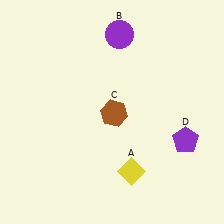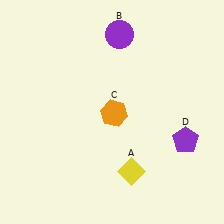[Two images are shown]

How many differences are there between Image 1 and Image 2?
There is 1 difference between the two images.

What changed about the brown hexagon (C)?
In Image 1, C is brown. In Image 2, it changed to orange.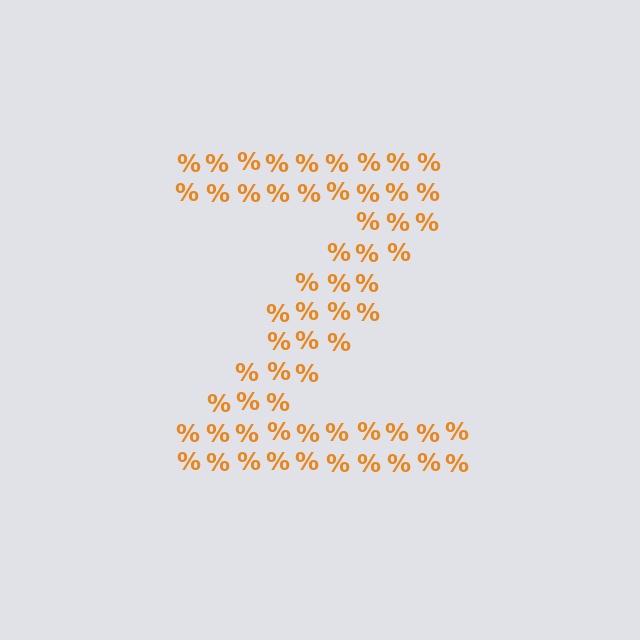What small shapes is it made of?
It is made of small percent signs.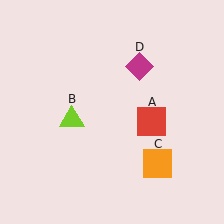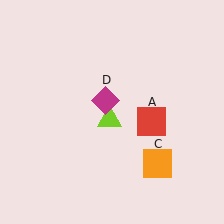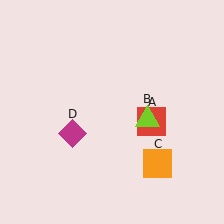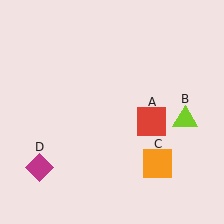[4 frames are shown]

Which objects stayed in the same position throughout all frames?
Red square (object A) and orange square (object C) remained stationary.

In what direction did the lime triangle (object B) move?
The lime triangle (object B) moved right.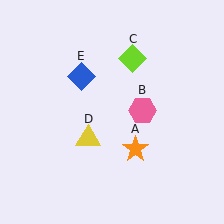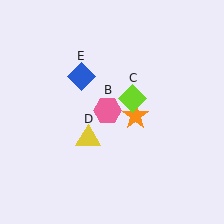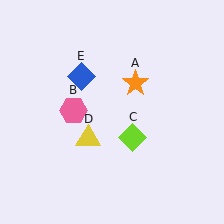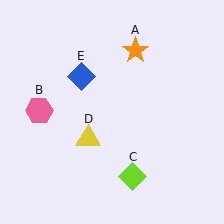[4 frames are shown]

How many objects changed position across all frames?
3 objects changed position: orange star (object A), pink hexagon (object B), lime diamond (object C).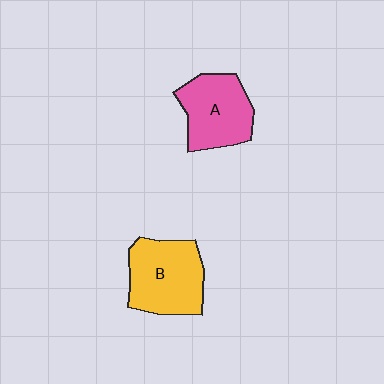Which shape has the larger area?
Shape B (yellow).